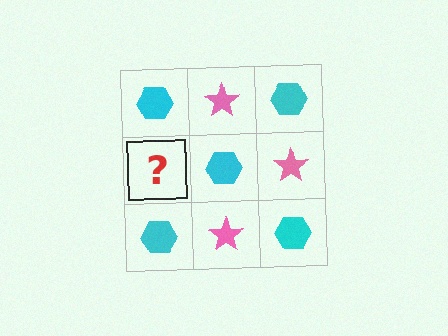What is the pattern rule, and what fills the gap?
The rule is that it alternates cyan hexagon and pink star in a checkerboard pattern. The gap should be filled with a pink star.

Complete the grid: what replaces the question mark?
The question mark should be replaced with a pink star.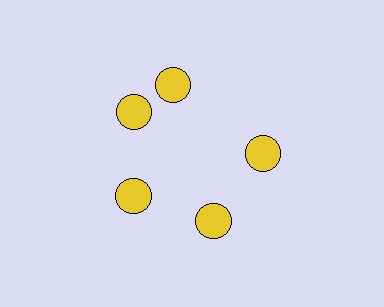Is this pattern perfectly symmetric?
No. The 5 yellow circles are arranged in a ring, but one element near the 1 o'clock position is rotated out of alignment along the ring, breaking the 5-fold rotational symmetry.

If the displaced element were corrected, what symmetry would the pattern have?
It would have 5-fold rotational symmetry — the pattern would map onto itself every 72 degrees.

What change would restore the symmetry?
The symmetry would be restored by rotating it back into even spacing with its neighbors so that all 5 circles sit at equal angles and equal distance from the center.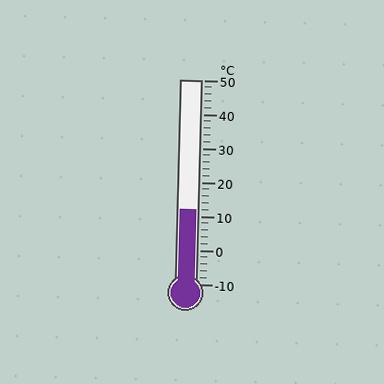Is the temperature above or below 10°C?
The temperature is above 10°C.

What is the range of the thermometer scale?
The thermometer scale ranges from -10°C to 50°C.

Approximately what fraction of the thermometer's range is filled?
The thermometer is filled to approximately 35% of its range.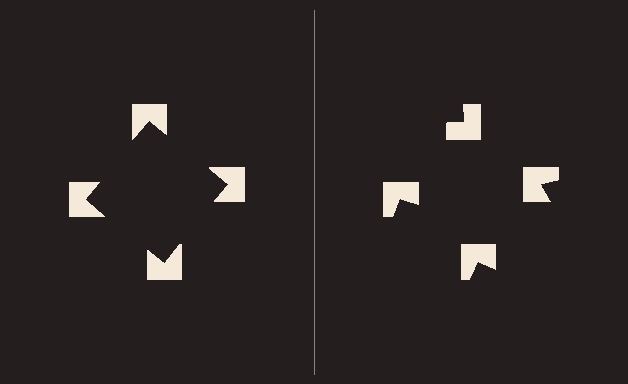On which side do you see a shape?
An illusory square appears on the left side. On the right side the wedge cuts are rotated, so no coherent shape forms.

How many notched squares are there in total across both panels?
8 — 4 on each side.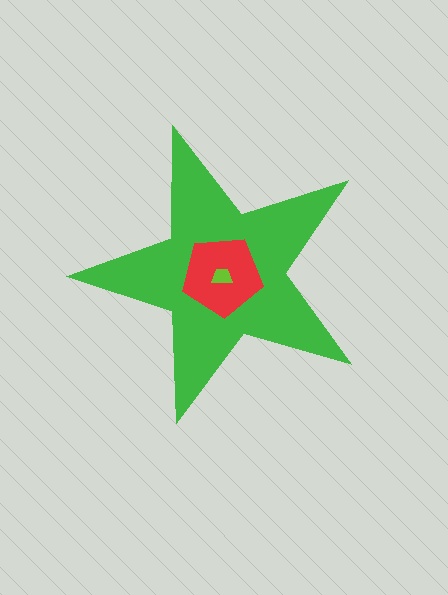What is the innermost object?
The lime trapezoid.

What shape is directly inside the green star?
The red pentagon.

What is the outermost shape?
The green star.